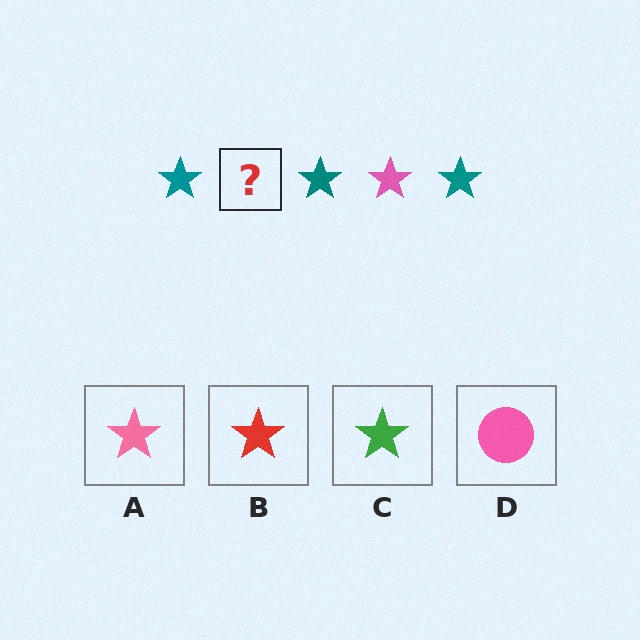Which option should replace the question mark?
Option A.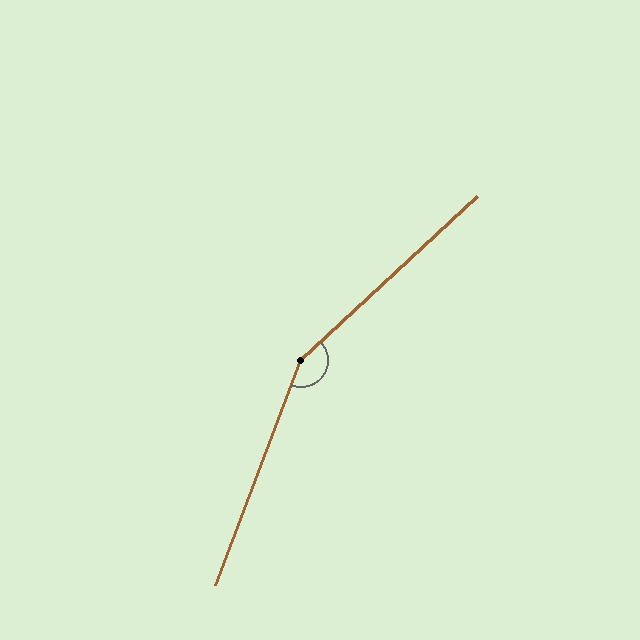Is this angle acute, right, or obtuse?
It is obtuse.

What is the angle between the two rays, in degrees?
Approximately 154 degrees.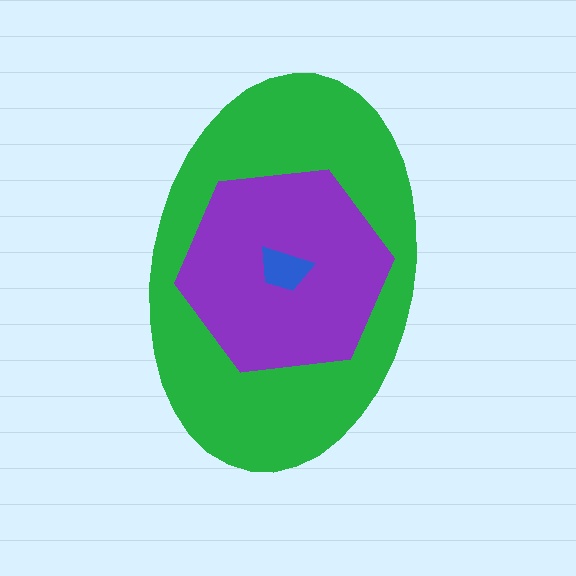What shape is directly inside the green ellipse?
The purple hexagon.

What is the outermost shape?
The green ellipse.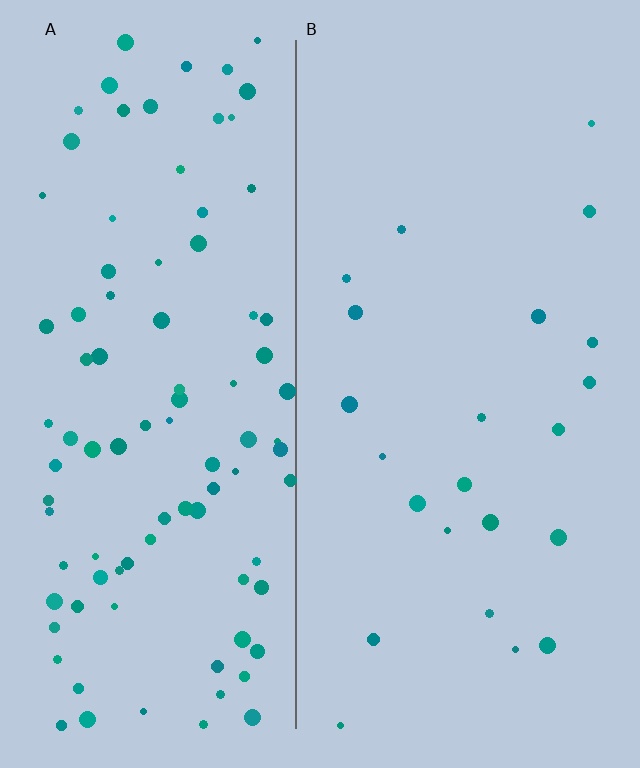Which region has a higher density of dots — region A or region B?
A (the left).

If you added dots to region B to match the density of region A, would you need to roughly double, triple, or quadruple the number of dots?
Approximately quadruple.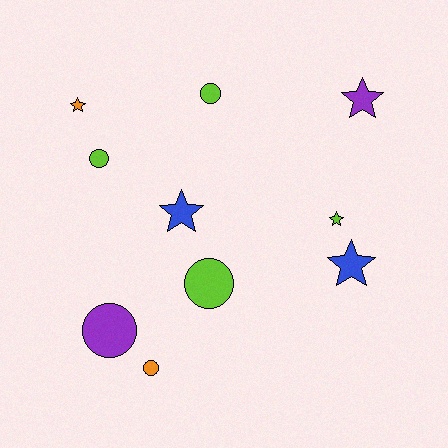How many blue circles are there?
There are no blue circles.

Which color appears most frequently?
Lime, with 4 objects.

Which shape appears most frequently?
Star, with 5 objects.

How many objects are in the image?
There are 10 objects.